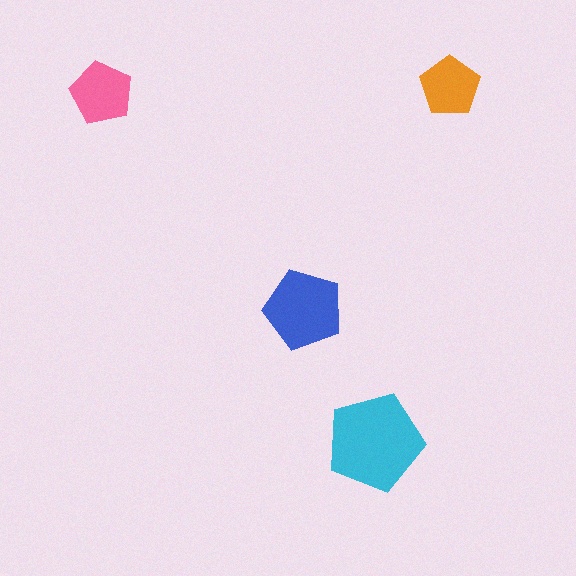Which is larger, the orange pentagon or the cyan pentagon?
The cyan one.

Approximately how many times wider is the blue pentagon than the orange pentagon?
About 1.5 times wider.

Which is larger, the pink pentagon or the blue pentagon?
The blue one.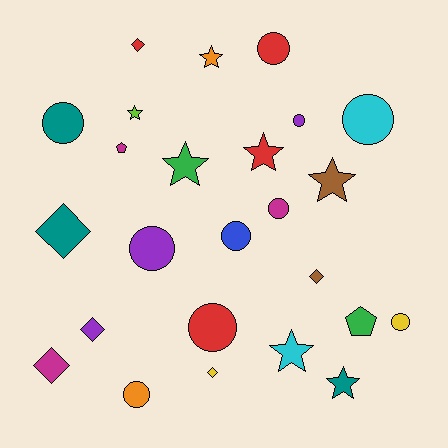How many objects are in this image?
There are 25 objects.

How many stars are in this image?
There are 7 stars.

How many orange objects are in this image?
There are 2 orange objects.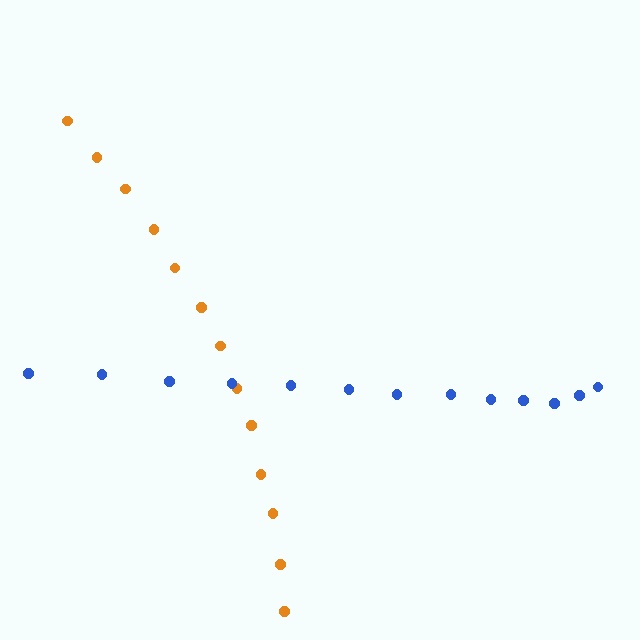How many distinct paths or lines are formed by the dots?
There are 2 distinct paths.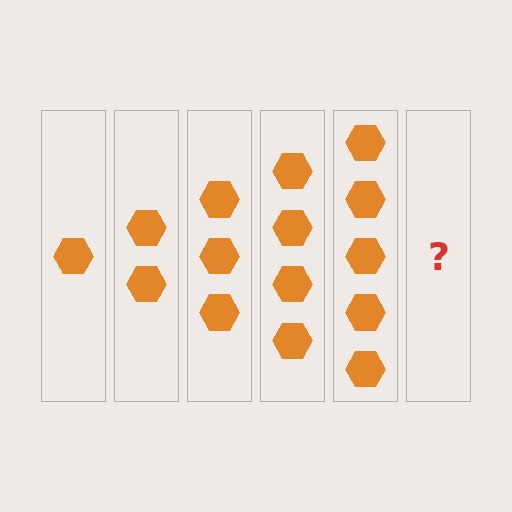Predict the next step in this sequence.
The next step is 6 hexagons.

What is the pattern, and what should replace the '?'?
The pattern is that each step adds one more hexagon. The '?' should be 6 hexagons.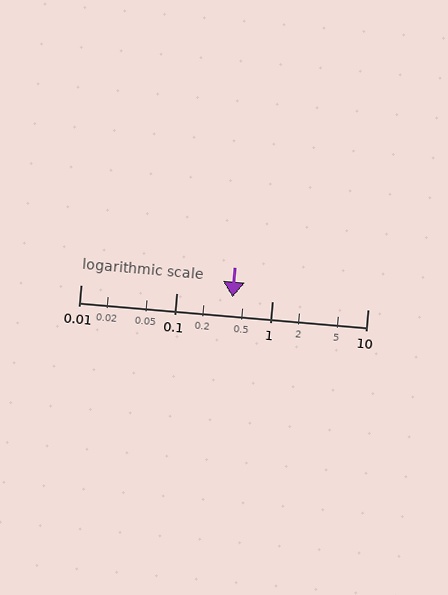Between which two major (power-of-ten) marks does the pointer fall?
The pointer is between 0.1 and 1.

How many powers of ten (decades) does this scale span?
The scale spans 3 decades, from 0.01 to 10.